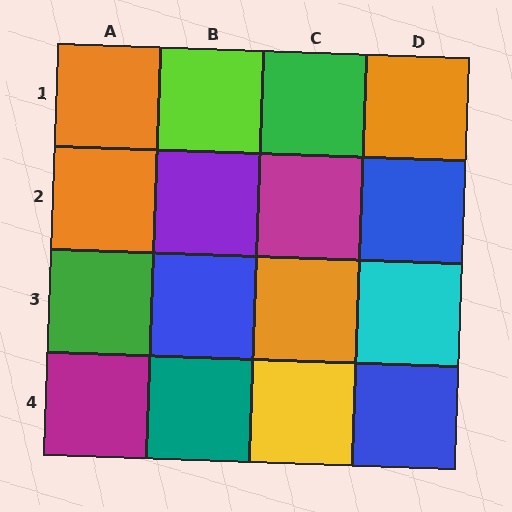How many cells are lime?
1 cell is lime.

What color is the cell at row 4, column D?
Blue.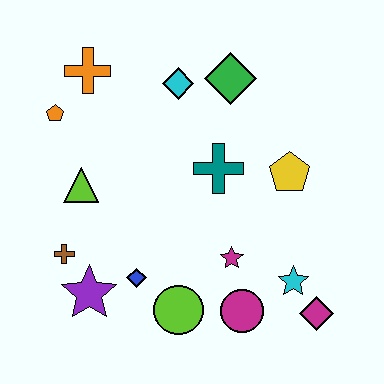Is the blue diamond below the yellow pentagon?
Yes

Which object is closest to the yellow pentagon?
The teal cross is closest to the yellow pentagon.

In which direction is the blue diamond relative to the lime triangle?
The blue diamond is below the lime triangle.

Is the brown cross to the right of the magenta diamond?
No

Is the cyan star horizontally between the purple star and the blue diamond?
No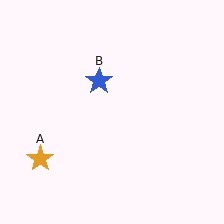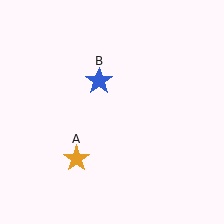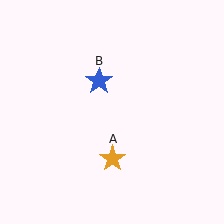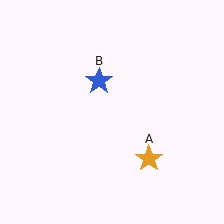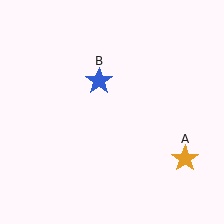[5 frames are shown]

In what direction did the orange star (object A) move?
The orange star (object A) moved right.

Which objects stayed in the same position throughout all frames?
Blue star (object B) remained stationary.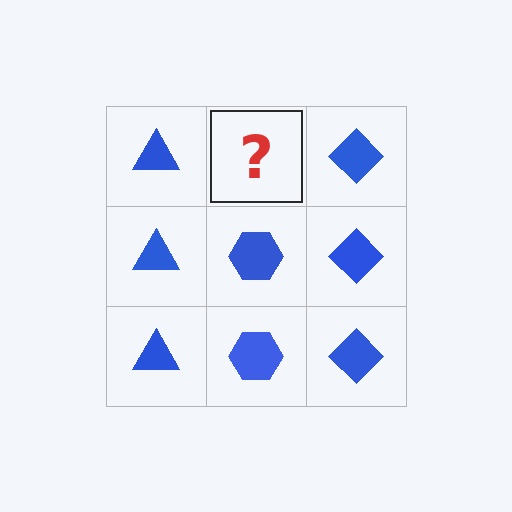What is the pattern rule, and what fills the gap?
The rule is that each column has a consistent shape. The gap should be filled with a blue hexagon.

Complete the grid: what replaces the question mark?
The question mark should be replaced with a blue hexagon.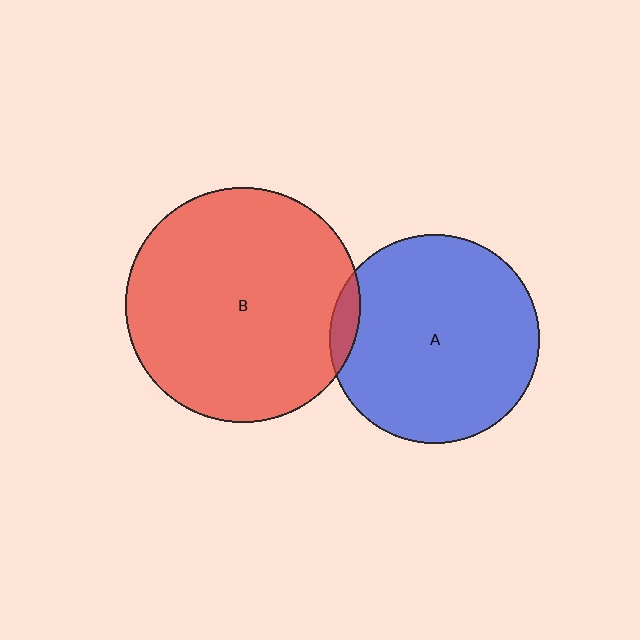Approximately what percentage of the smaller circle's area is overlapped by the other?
Approximately 5%.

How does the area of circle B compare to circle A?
Approximately 1.3 times.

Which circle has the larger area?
Circle B (red).